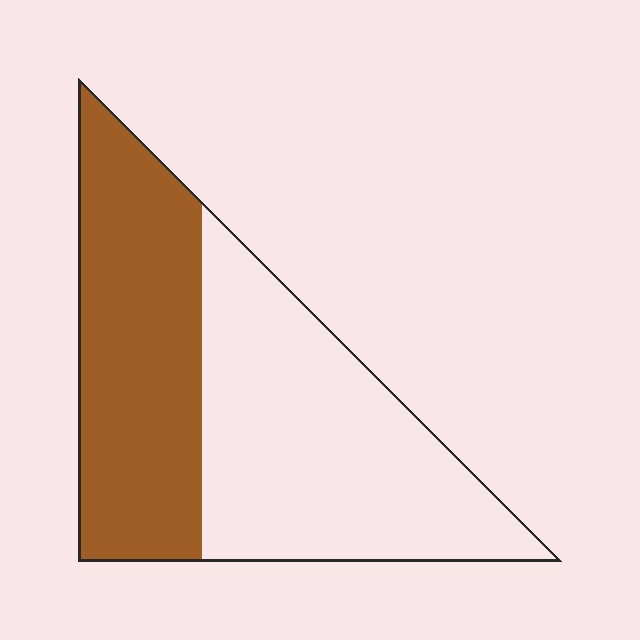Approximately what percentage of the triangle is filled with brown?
Approximately 45%.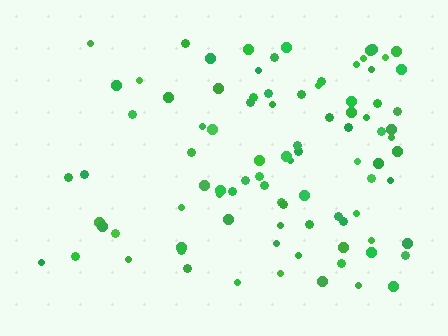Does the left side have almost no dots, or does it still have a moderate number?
Still a moderate number, just noticeably fewer than the right.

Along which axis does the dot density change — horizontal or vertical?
Horizontal.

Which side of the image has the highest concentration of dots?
The right.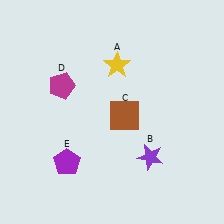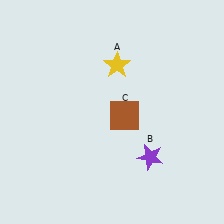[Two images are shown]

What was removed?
The purple pentagon (E), the magenta pentagon (D) were removed in Image 2.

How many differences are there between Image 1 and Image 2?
There are 2 differences between the two images.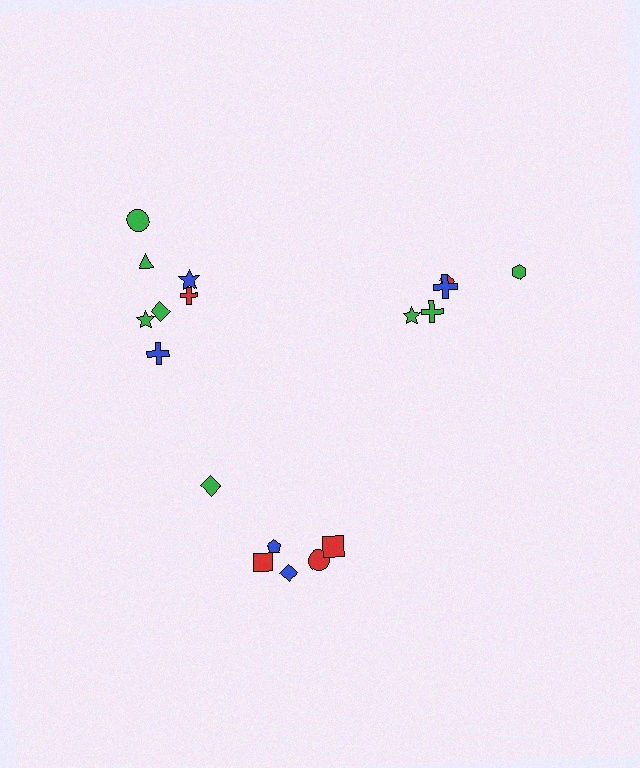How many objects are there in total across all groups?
There are 18 objects.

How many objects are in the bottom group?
There are 6 objects.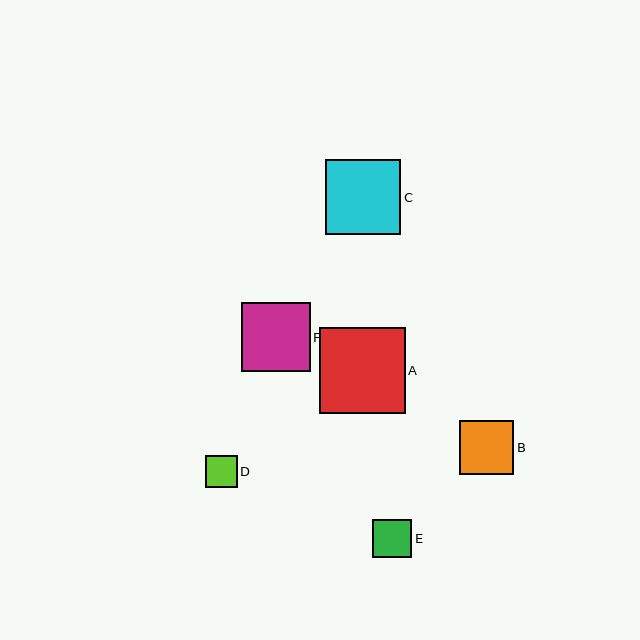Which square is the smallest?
Square D is the smallest with a size of approximately 32 pixels.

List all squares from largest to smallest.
From largest to smallest: A, C, F, B, E, D.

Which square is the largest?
Square A is the largest with a size of approximately 86 pixels.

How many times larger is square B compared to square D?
Square B is approximately 1.7 times the size of square D.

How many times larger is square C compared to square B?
Square C is approximately 1.4 times the size of square B.